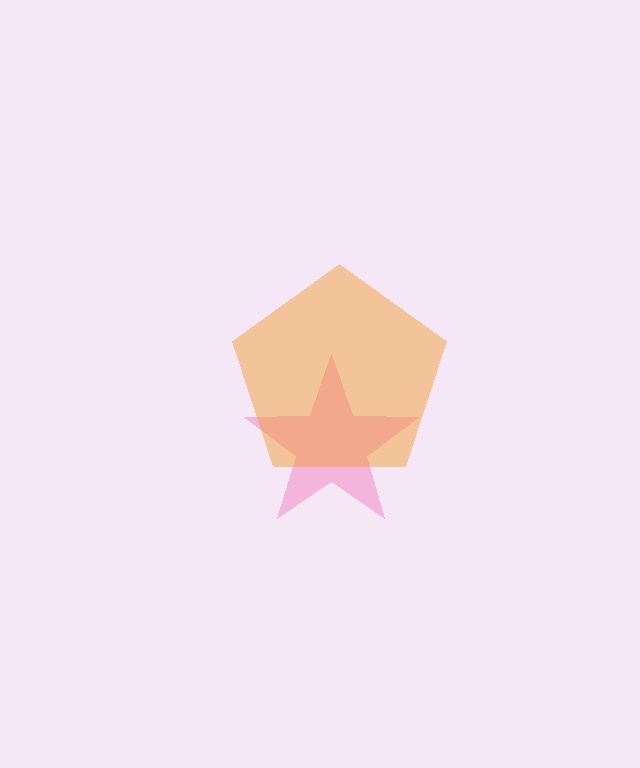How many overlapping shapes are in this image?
There are 2 overlapping shapes in the image.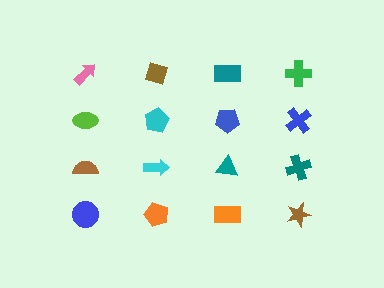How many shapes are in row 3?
4 shapes.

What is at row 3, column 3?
A teal triangle.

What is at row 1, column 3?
A teal rectangle.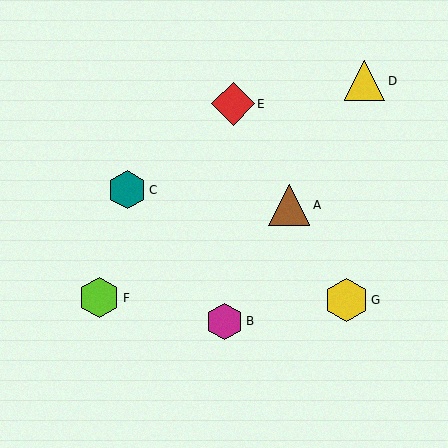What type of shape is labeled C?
Shape C is a teal hexagon.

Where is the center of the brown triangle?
The center of the brown triangle is at (289, 205).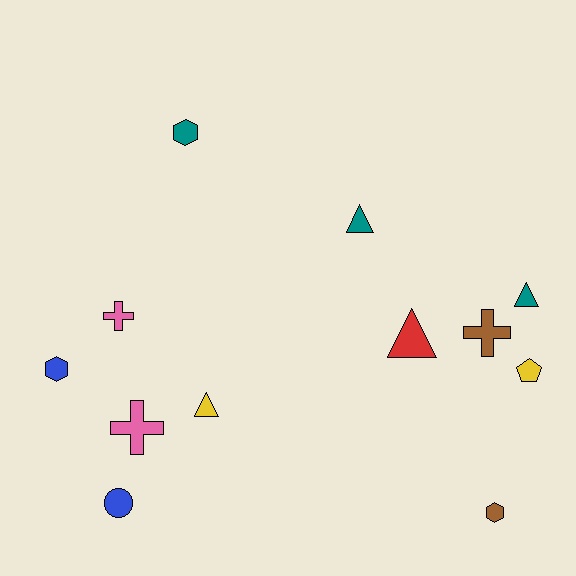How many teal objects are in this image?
There are 3 teal objects.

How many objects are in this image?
There are 12 objects.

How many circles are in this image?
There is 1 circle.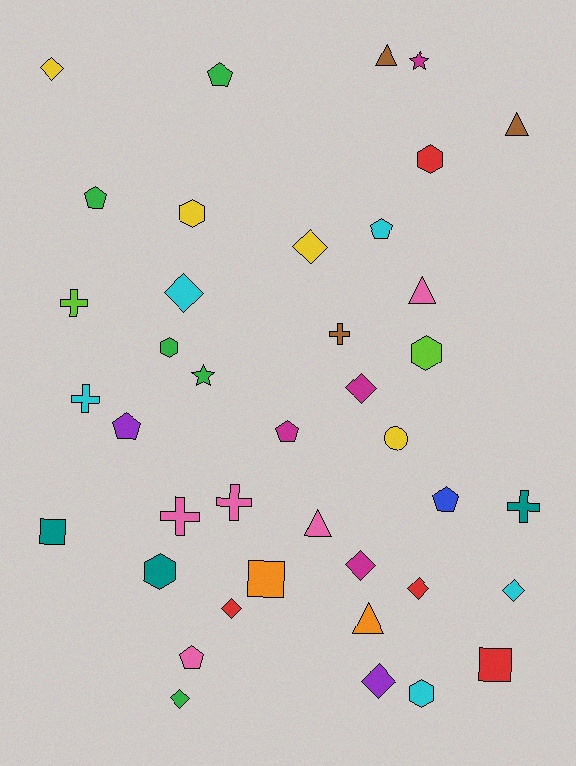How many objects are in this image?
There are 40 objects.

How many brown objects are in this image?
There are 3 brown objects.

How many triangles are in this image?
There are 5 triangles.